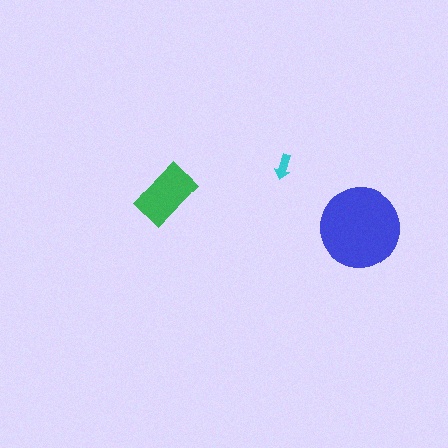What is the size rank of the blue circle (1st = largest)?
1st.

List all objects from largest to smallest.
The blue circle, the green rectangle, the cyan arrow.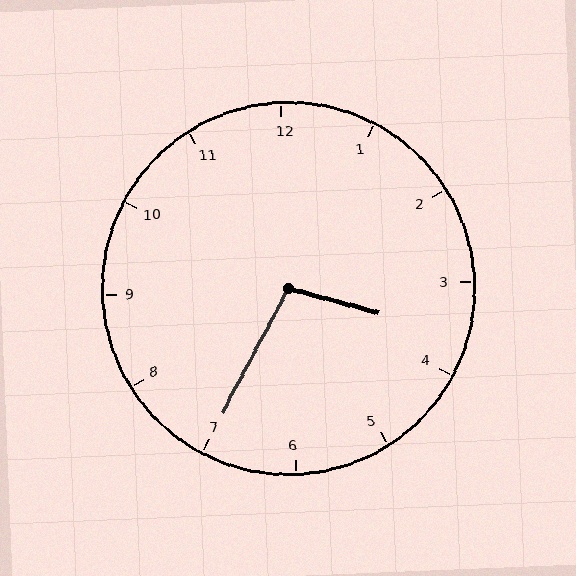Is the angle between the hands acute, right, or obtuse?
It is obtuse.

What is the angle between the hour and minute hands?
Approximately 102 degrees.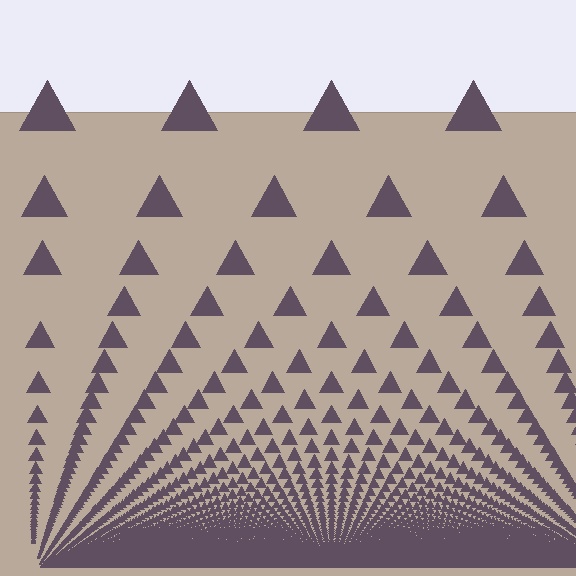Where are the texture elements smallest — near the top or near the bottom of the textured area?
Near the bottom.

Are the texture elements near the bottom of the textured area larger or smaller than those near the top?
Smaller. The gradient is inverted — elements near the bottom are smaller and denser.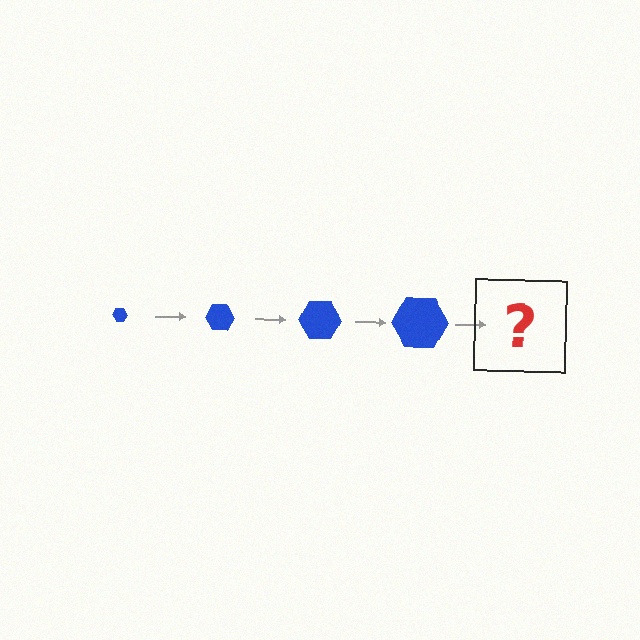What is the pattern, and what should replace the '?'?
The pattern is that the hexagon gets progressively larger each step. The '?' should be a blue hexagon, larger than the previous one.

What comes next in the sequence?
The next element should be a blue hexagon, larger than the previous one.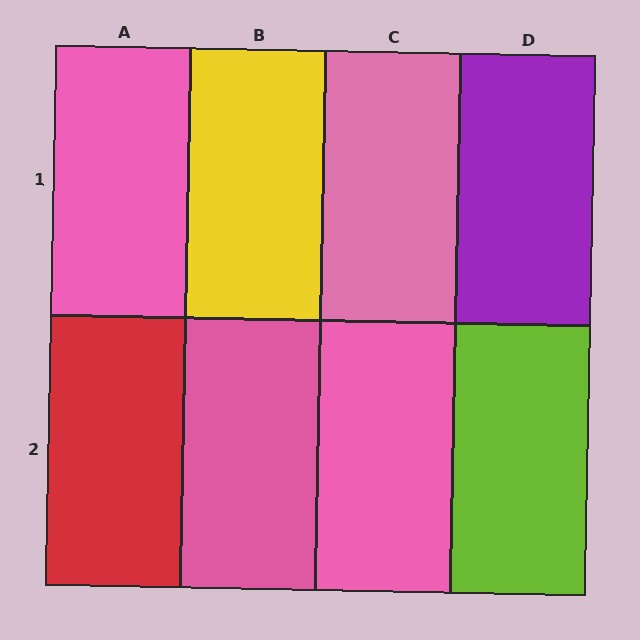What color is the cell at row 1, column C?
Pink.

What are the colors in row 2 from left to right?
Red, pink, pink, lime.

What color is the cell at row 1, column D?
Purple.